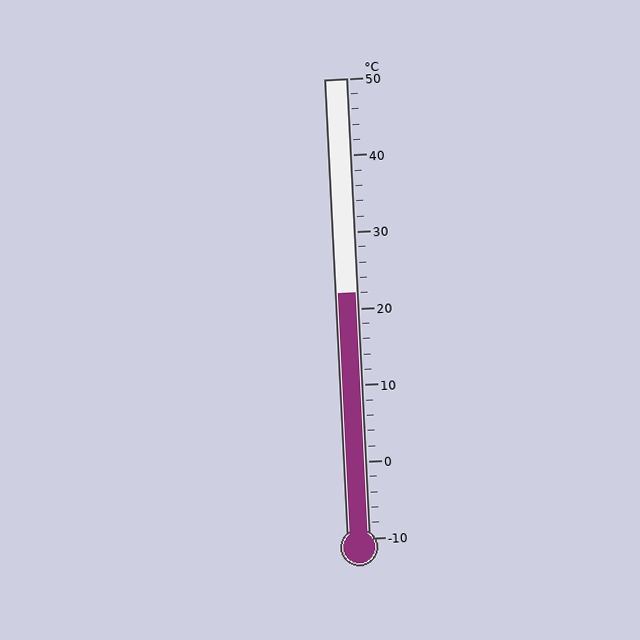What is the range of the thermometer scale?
The thermometer scale ranges from -10°C to 50°C.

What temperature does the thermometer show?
The thermometer shows approximately 22°C.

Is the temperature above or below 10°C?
The temperature is above 10°C.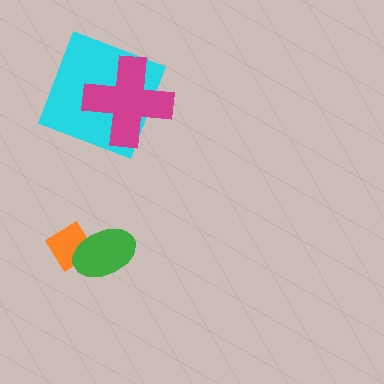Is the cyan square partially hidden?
Yes, it is partially covered by another shape.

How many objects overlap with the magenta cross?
1 object overlaps with the magenta cross.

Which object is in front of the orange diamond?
The green ellipse is in front of the orange diamond.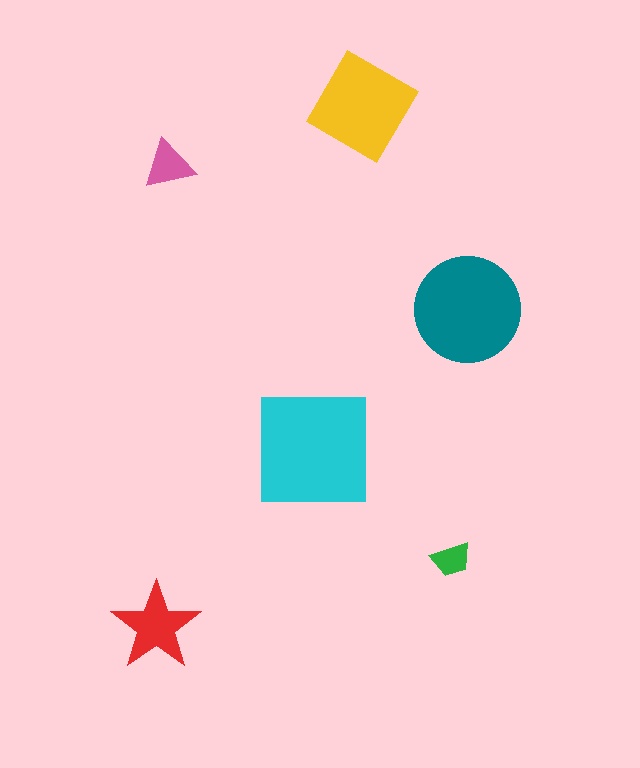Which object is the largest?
The cyan square.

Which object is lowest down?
The red star is bottommost.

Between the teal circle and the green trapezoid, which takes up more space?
The teal circle.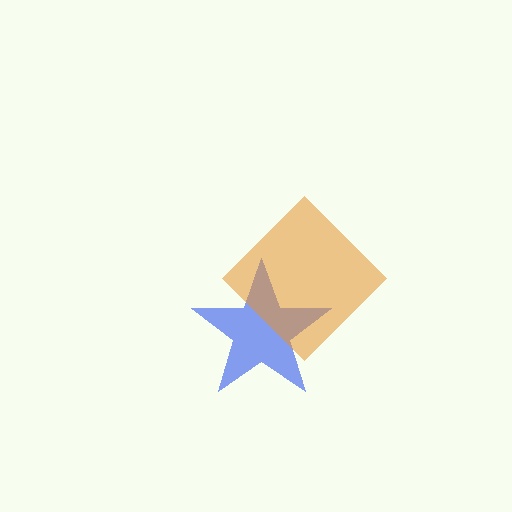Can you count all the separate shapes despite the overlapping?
Yes, there are 2 separate shapes.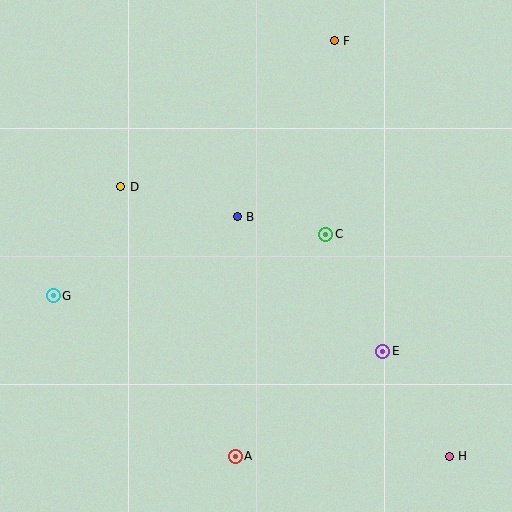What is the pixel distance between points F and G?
The distance between F and G is 379 pixels.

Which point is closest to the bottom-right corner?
Point H is closest to the bottom-right corner.